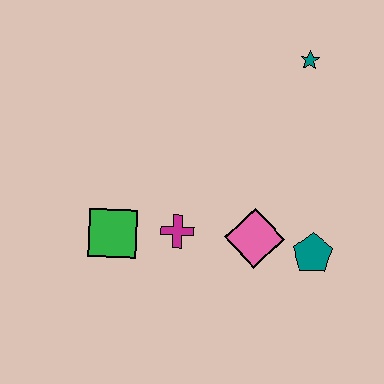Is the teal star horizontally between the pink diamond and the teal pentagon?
Yes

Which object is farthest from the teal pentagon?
The green square is farthest from the teal pentagon.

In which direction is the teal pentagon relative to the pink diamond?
The teal pentagon is to the right of the pink diamond.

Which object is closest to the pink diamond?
The teal pentagon is closest to the pink diamond.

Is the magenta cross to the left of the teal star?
Yes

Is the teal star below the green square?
No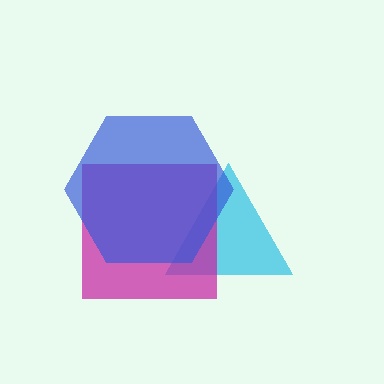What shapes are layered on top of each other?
The layered shapes are: a cyan triangle, a magenta square, a blue hexagon.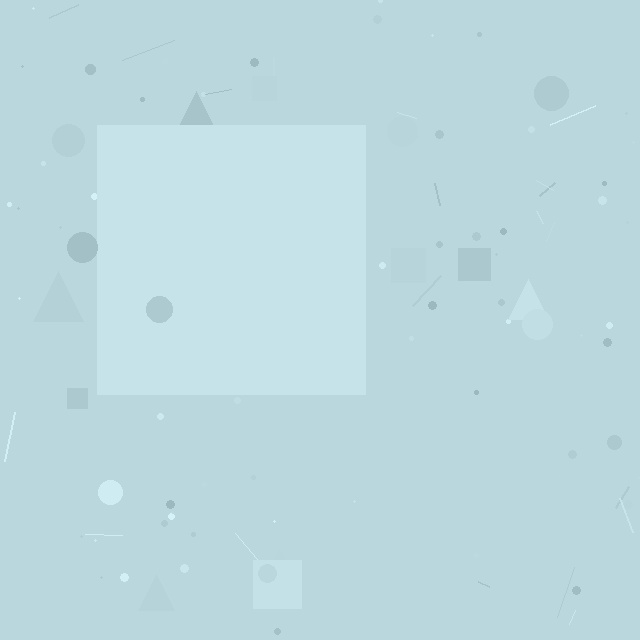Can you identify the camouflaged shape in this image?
The camouflaged shape is a square.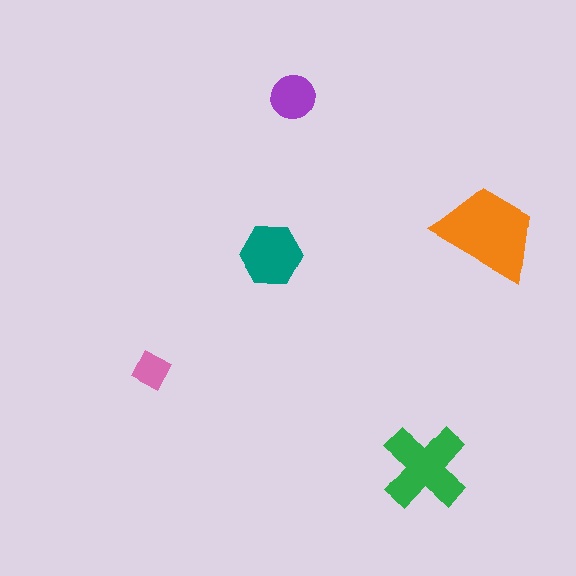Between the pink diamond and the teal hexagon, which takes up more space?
The teal hexagon.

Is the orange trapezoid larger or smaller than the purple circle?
Larger.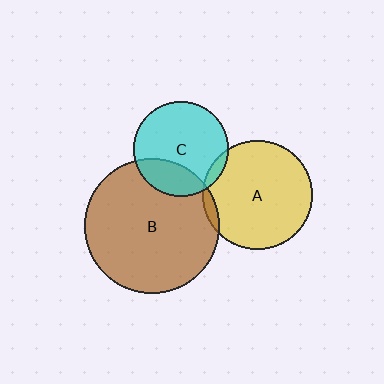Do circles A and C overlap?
Yes.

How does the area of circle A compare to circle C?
Approximately 1.3 times.